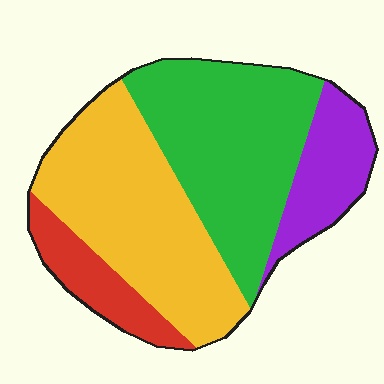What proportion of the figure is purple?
Purple covers 14% of the figure.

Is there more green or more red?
Green.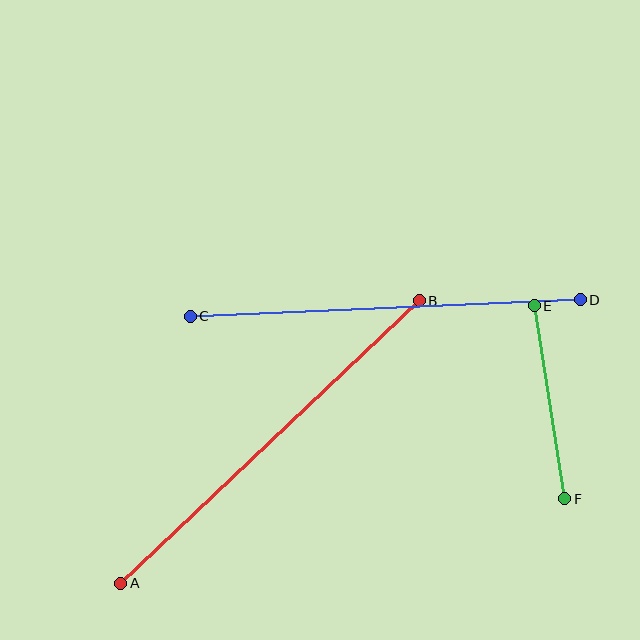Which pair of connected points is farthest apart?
Points A and B are farthest apart.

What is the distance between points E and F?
The distance is approximately 195 pixels.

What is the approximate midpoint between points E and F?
The midpoint is at approximately (550, 402) pixels.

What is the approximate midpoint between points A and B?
The midpoint is at approximately (270, 442) pixels.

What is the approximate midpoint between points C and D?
The midpoint is at approximately (385, 308) pixels.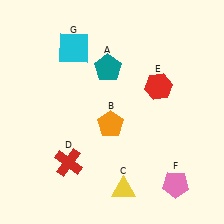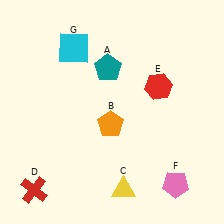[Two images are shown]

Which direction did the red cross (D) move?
The red cross (D) moved left.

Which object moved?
The red cross (D) moved left.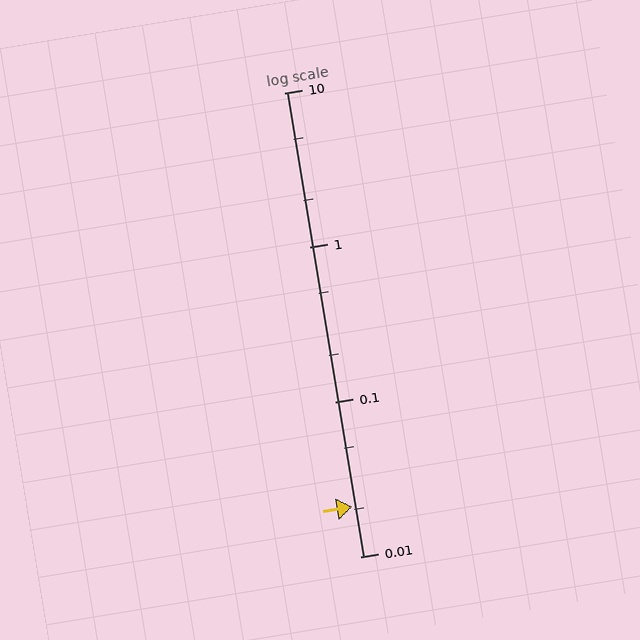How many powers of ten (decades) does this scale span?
The scale spans 3 decades, from 0.01 to 10.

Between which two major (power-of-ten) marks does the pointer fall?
The pointer is between 0.01 and 0.1.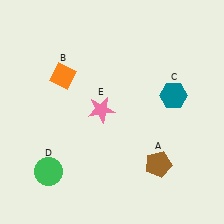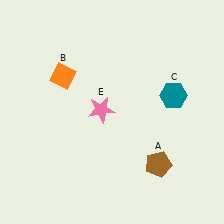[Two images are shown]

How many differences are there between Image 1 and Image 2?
There is 1 difference between the two images.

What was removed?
The green circle (D) was removed in Image 2.